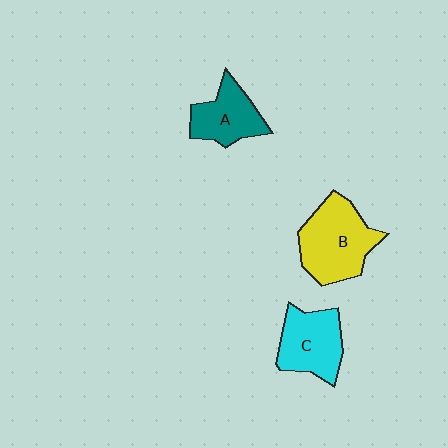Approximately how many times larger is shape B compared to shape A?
Approximately 1.5 times.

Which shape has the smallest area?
Shape A (teal).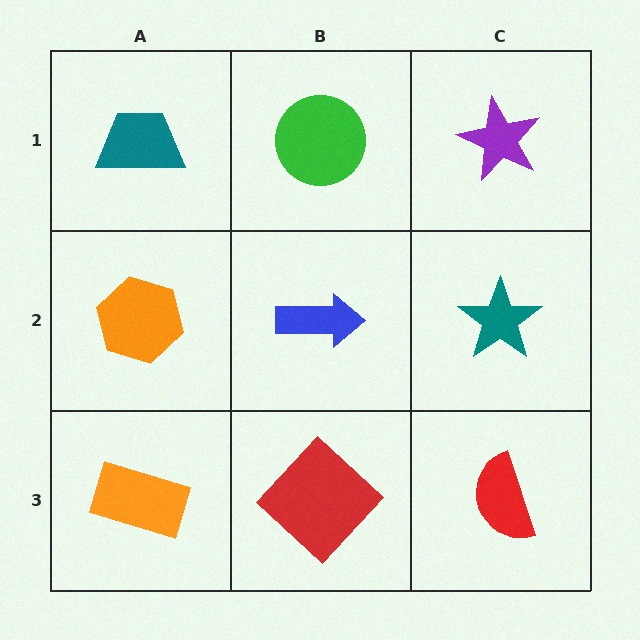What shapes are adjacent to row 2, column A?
A teal trapezoid (row 1, column A), an orange rectangle (row 3, column A), a blue arrow (row 2, column B).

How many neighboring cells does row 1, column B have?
3.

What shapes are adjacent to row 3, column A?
An orange hexagon (row 2, column A), a red diamond (row 3, column B).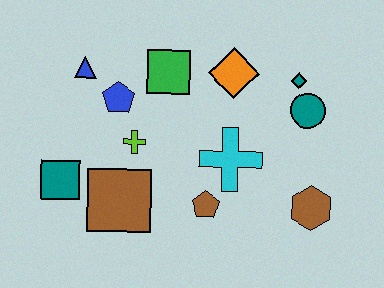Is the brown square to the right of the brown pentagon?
No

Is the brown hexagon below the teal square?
Yes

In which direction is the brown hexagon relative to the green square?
The brown hexagon is to the right of the green square.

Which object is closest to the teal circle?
The teal diamond is closest to the teal circle.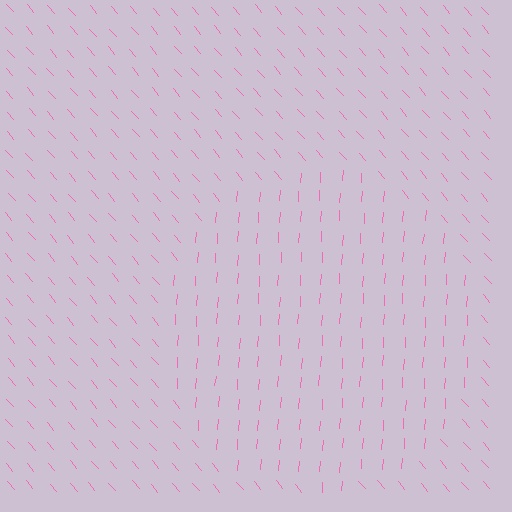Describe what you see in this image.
The image is filled with small pink line segments. A circle region in the image has lines oriented differently from the surrounding lines, creating a visible texture boundary.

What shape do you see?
I see a circle.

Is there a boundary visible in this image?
Yes, there is a texture boundary formed by a change in line orientation.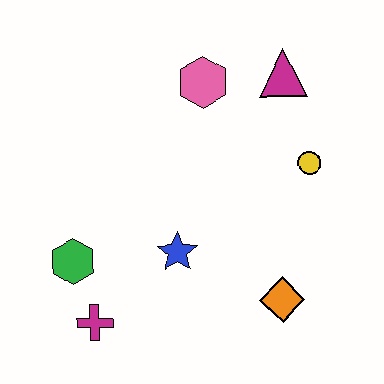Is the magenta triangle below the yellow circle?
No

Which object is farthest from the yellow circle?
The magenta cross is farthest from the yellow circle.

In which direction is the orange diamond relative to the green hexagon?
The orange diamond is to the right of the green hexagon.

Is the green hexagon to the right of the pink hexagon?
No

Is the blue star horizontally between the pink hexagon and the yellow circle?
No